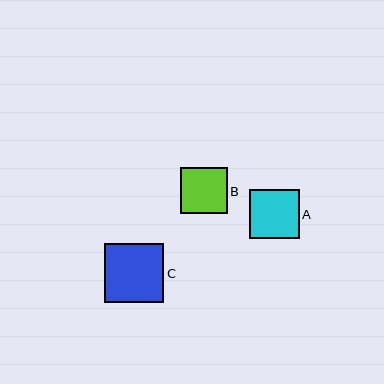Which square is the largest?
Square C is the largest with a size of approximately 59 pixels.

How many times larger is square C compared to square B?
Square C is approximately 1.3 times the size of square B.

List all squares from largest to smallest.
From largest to smallest: C, A, B.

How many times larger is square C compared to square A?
Square C is approximately 1.2 times the size of square A.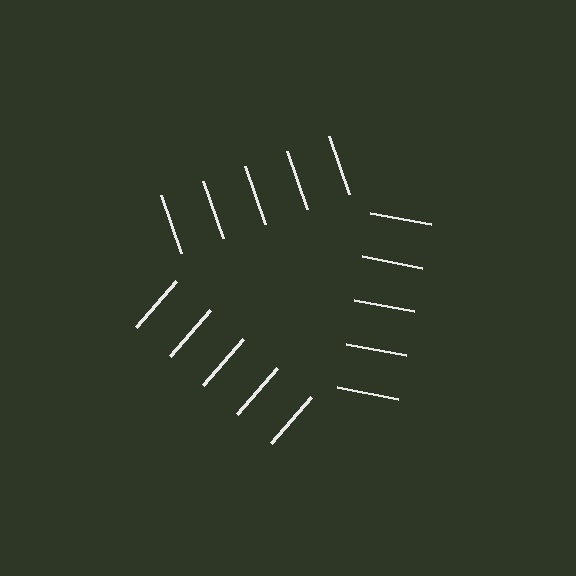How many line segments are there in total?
15 — 5 along each of the 3 edges.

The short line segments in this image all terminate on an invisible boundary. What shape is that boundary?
An illusory triangle — the line segments terminate on its edges but no continuous stroke is drawn.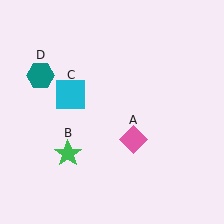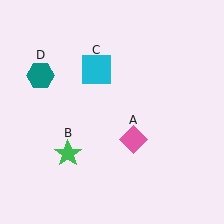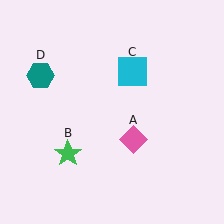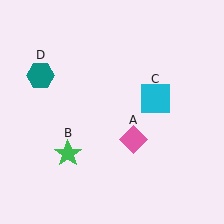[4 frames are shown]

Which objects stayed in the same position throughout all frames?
Pink diamond (object A) and green star (object B) and teal hexagon (object D) remained stationary.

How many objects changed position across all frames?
1 object changed position: cyan square (object C).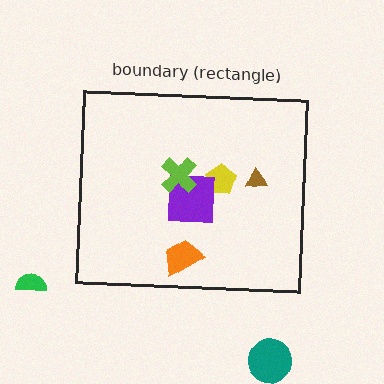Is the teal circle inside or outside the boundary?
Outside.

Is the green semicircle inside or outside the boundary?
Outside.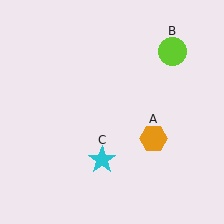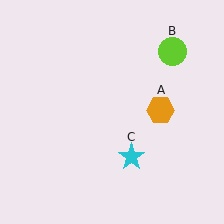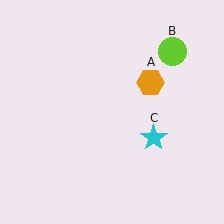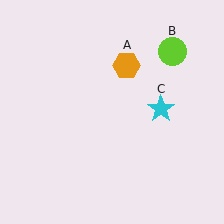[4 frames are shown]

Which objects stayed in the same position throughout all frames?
Lime circle (object B) remained stationary.